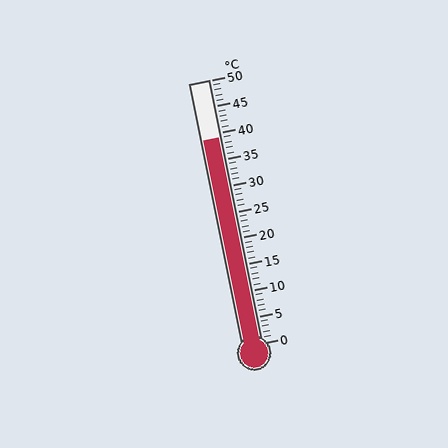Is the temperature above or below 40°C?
The temperature is below 40°C.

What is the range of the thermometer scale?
The thermometer scale ranges from 0°C to 50°C.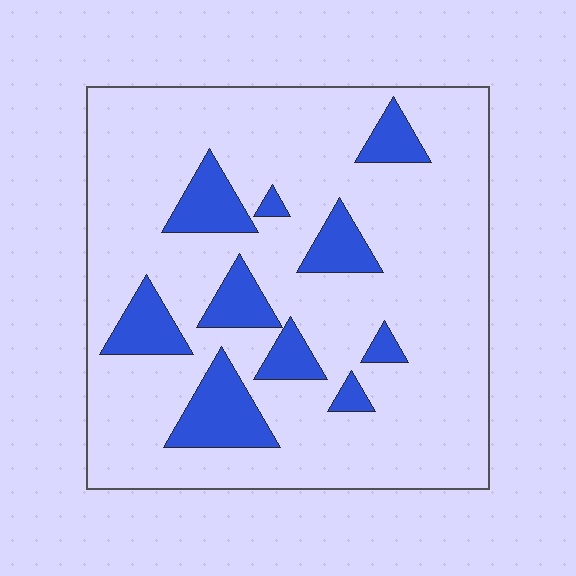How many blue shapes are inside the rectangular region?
10.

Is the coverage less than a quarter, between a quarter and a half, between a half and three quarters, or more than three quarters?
Less than a quarter.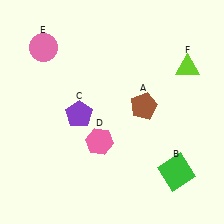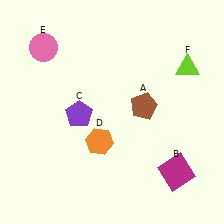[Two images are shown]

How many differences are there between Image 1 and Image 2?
There are 2 differences between the two images.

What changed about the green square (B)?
In Image 1, B is green. In Image 2, it changed to magenta.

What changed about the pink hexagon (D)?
In Image 1, D is pink. In Image 2, it changed to orange.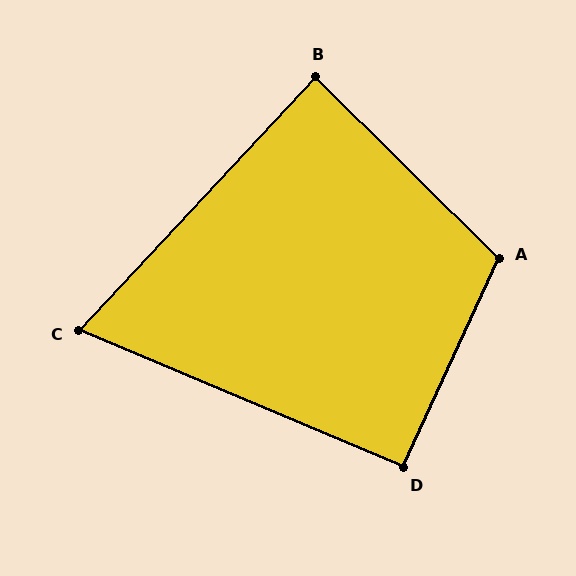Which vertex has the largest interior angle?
A, at approximately 110 degrees.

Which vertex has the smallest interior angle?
C, at approximately 70 degrees.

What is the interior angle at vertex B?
Approximately 88 degrees (approximately right).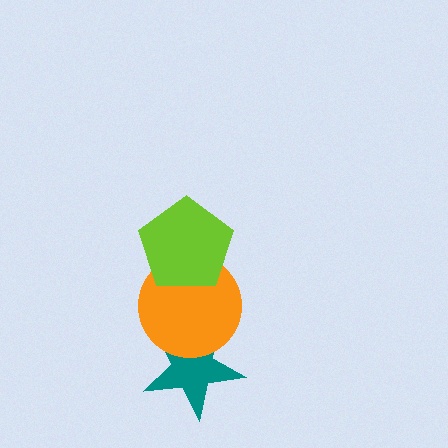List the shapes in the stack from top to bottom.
From top to bottom: the lime pentagon, the orange circle, the teal star.